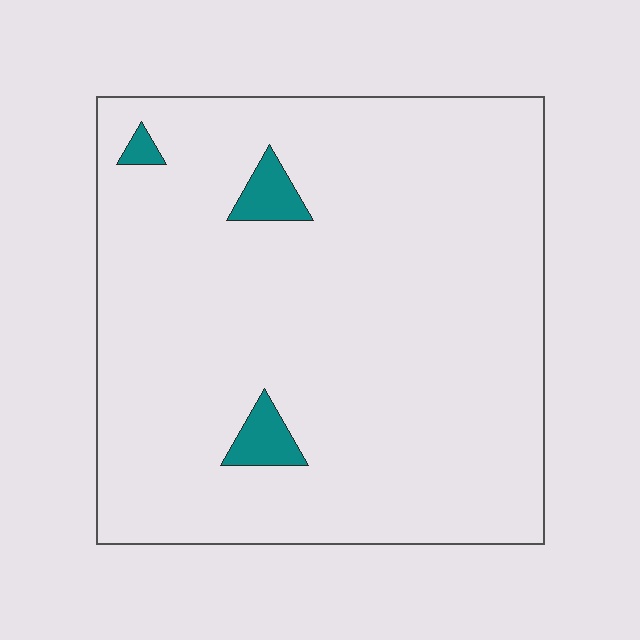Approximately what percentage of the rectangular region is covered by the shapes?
Approximately 5%.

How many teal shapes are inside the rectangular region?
3.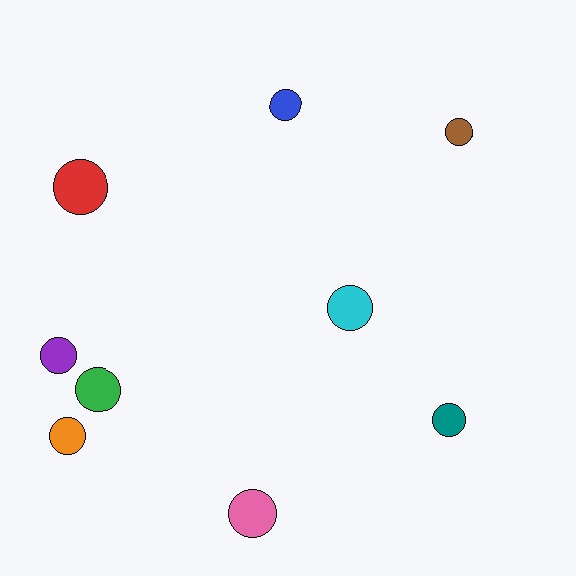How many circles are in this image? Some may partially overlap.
There are 9 circles.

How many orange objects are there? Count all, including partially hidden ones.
There is 1 orange object.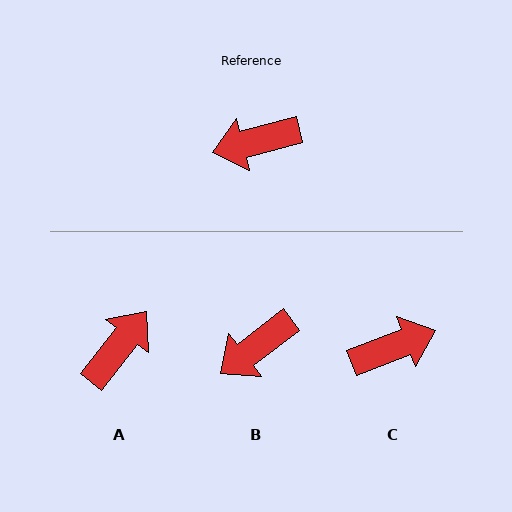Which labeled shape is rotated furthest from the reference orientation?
C, about 174 degrees away.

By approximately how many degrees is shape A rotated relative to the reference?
Approximately 143 degrees clockwise.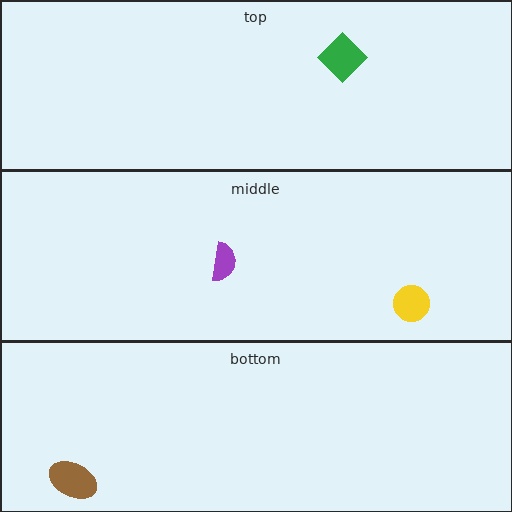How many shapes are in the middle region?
2.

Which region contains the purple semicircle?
The middle region.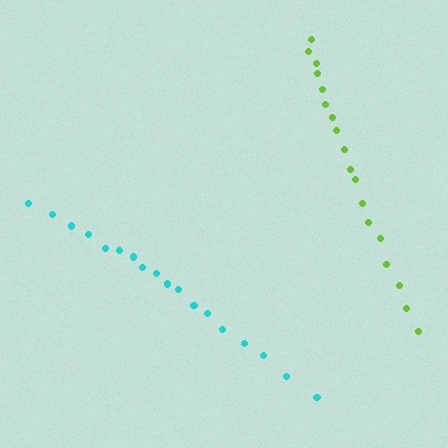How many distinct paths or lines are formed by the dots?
There are 2 distinct paths.